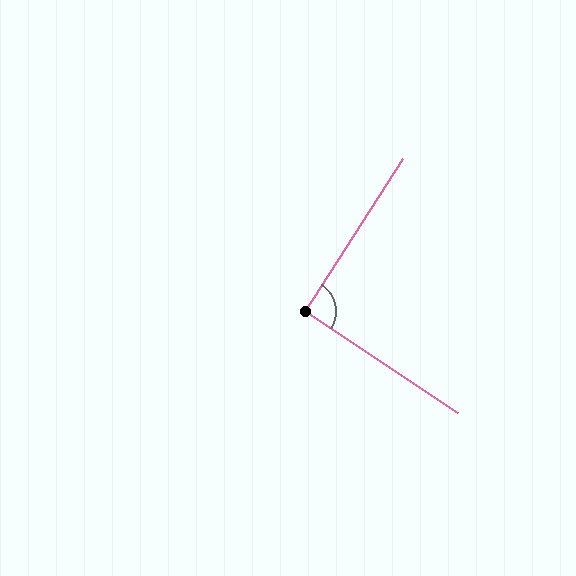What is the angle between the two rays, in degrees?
Approximately 91 degrees.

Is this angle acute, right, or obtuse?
It is approximately a right angle.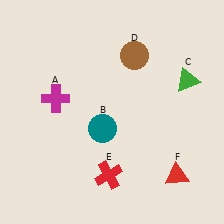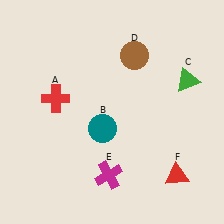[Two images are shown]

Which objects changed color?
A changed from magenta to red. E changed from red to magenta.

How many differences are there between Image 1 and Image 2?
There are 2 differences between the two images.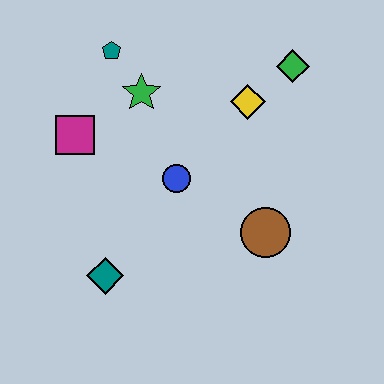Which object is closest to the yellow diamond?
The green diamond is closest to the yellow diamond.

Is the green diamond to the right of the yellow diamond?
Yes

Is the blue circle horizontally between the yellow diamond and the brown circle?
No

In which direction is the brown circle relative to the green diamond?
The brown circle is below the green diamond.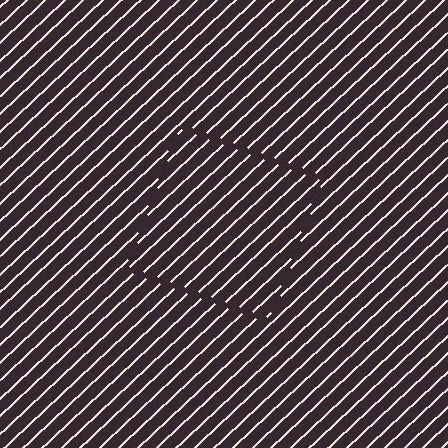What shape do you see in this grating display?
An illusory square. The interior of the shape contains the same grating, shifted by half a period — the contour is defined by the phase discontinuity where line-ends from the inner and outer gratings abut.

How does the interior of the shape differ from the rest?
The interior of the shape contains the same grating, shifted by half a period — the contour is defined by the phase discontinuity where line-ends from the inner and outer gratings abut.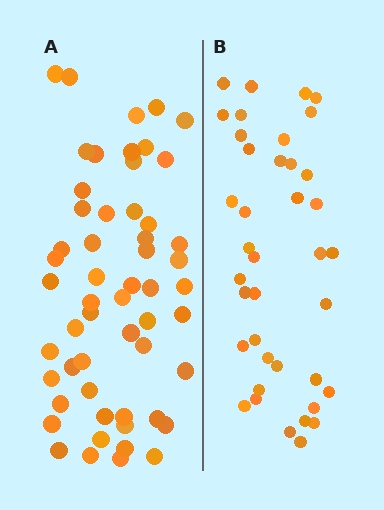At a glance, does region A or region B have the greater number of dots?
Region A (the left region) has more dots.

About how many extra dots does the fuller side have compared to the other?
Region A has approximately 15 more dots than region B.